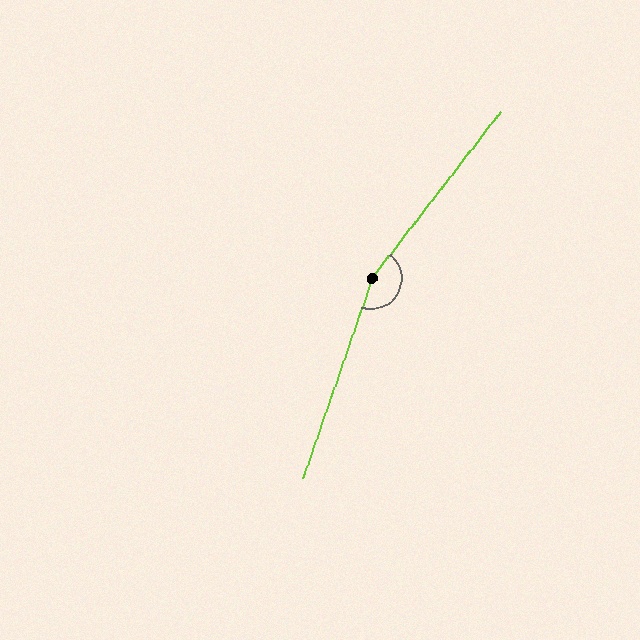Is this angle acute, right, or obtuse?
It is obtuse.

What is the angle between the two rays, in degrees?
Approximately 161 degrees.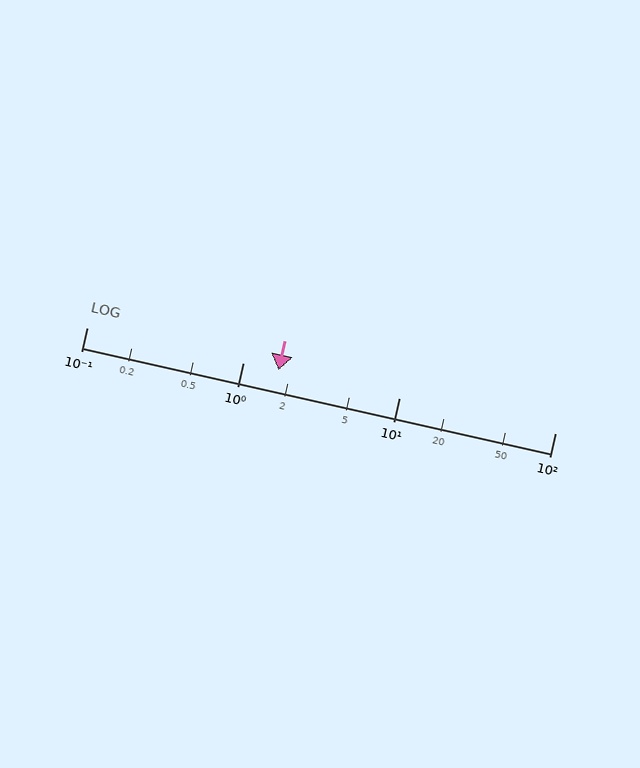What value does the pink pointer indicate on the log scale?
The pointer indicates approximately 1.7.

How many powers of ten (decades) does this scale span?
The scale spans 3 decades, from 0.1 to 100.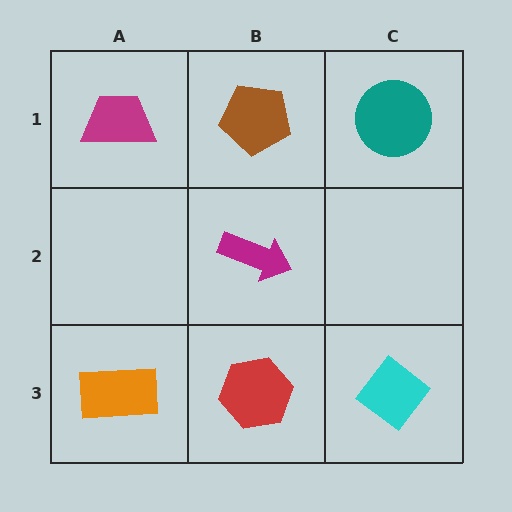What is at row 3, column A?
An orange rectangle.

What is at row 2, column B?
A magenta arrow.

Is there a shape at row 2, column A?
No, that cell is empty.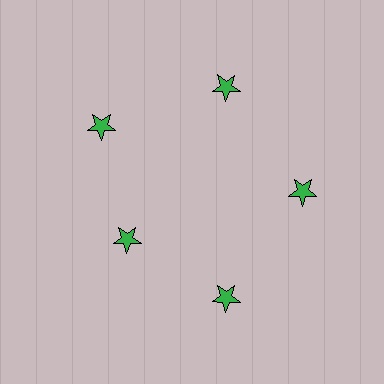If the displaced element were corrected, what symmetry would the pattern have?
It would have 5-fold rotational symmetry — the pattern would map onto itself every 72 degrees.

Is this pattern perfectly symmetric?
No. The 5 green stars are arranged in a ring, but one element near the 8 o'clock position is pulled inward toward the center, breaking the 5-fold rotational symmetry.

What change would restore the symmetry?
The symmetry would be restored by moving it outward, back onto the ring so that all 5 stars sit at equal angles and equal distance from the center.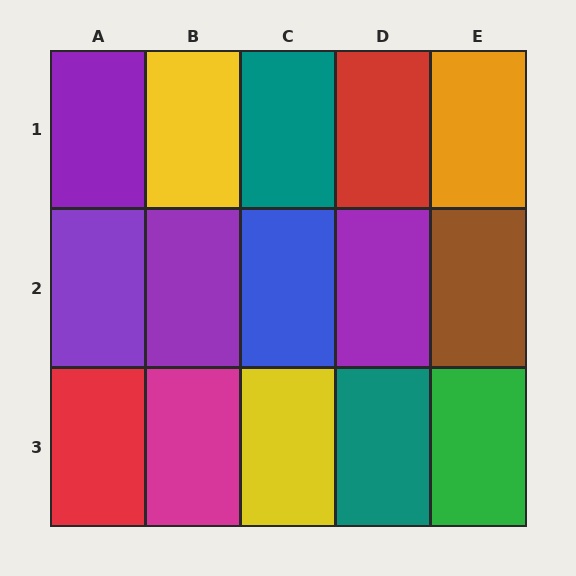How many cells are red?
2 cells are red.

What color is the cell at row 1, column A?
Purple.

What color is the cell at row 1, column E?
Orange.